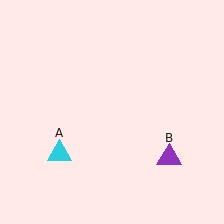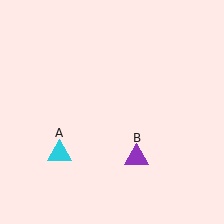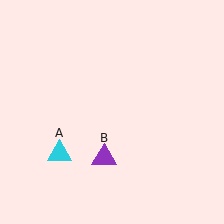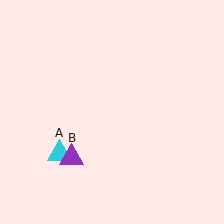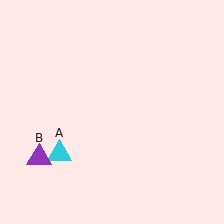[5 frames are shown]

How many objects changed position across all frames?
1 object changed position: purple triangle (object B).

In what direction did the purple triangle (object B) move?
The purple triangle (object B) moved left.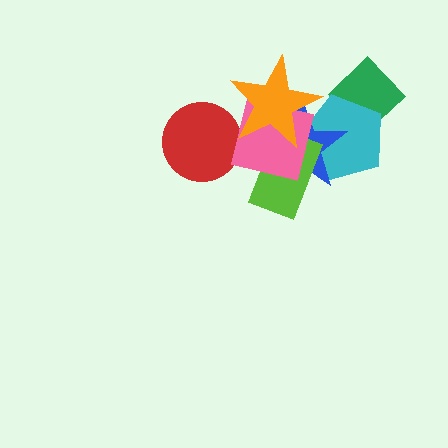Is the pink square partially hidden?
Yes, it is partially covered by another shape.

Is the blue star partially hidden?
Yes, it is partially covered by another shape.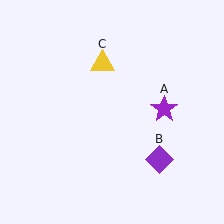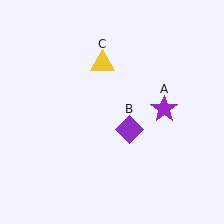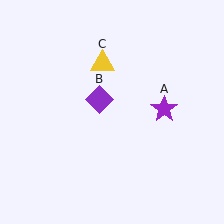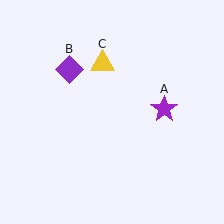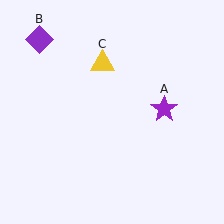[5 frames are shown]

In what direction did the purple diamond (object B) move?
The purple diamond (object B) moved up and to the left.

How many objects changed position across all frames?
1 object changed position: purple diamond (object B).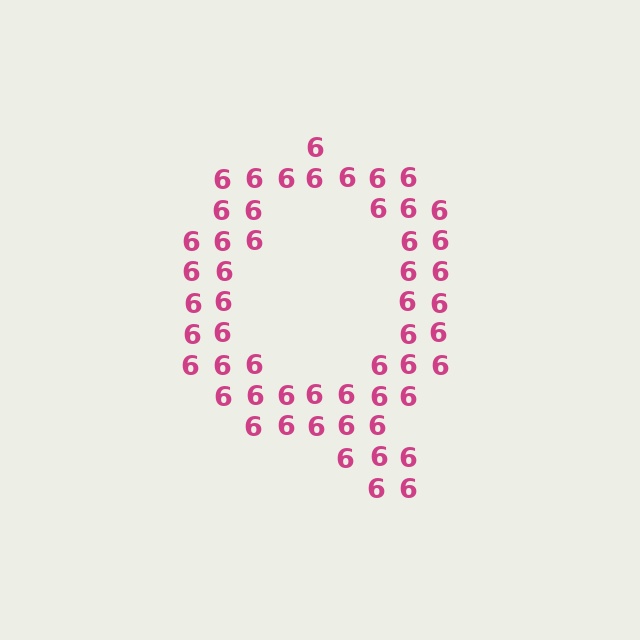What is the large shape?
The large shape is the letter Q.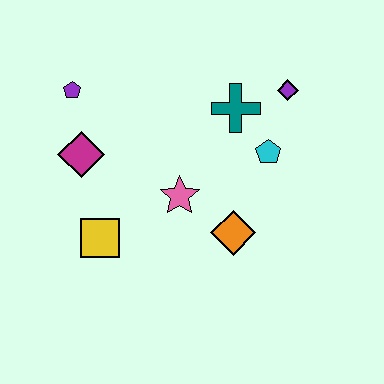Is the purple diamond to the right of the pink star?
Yes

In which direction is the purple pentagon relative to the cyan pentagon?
The purple pentagon is to the left of the cyan pentagon.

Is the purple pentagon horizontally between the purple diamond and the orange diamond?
No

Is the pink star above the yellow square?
Yes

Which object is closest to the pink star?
The orange diamond is closest to the pink star.